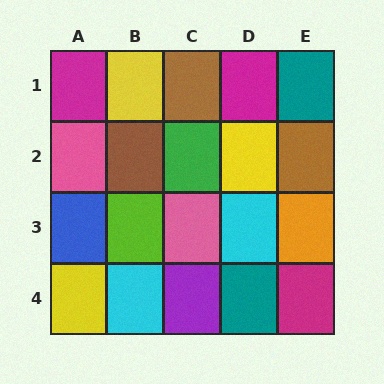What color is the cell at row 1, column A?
Magenta.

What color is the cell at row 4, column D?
Teal.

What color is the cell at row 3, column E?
Orange.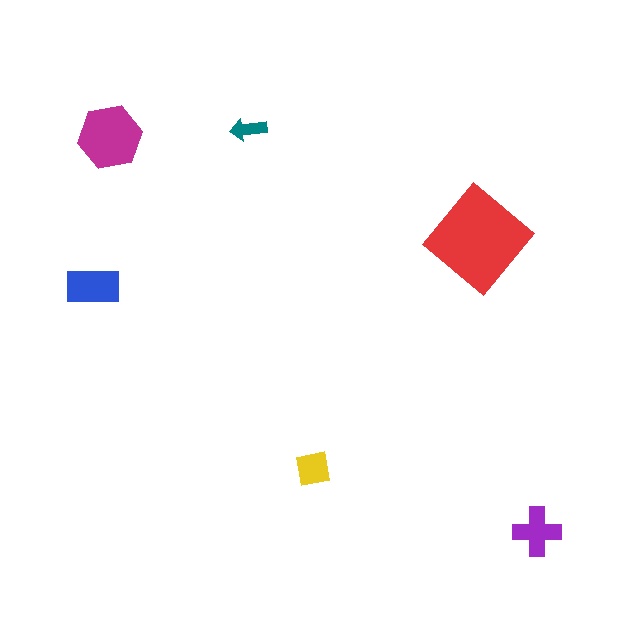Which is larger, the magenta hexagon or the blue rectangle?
The magenta hexagon.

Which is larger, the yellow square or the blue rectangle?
The blue rectangle.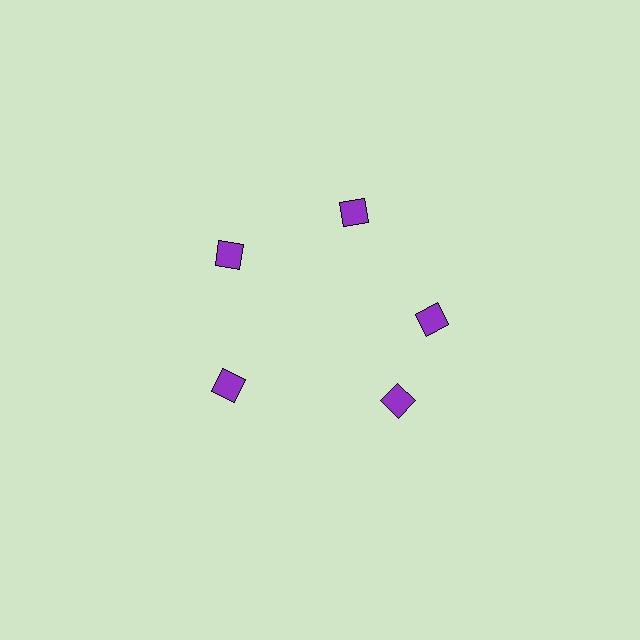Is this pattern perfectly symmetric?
No. The 5 purple diamonds are arranged in a ring, but one element near the 5 o'clock position is rotated out of alignment along the ring, breaking the 5-fold rotational symmetry.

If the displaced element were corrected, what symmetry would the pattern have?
It would have 5-fold rotational symmetry — the pattern would map onto itself every 72 degrees.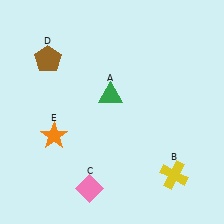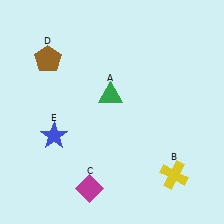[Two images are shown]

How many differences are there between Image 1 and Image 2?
There are 2 differences between the two images.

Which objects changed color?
C changed from pink to magenta. E changed from orange to blue.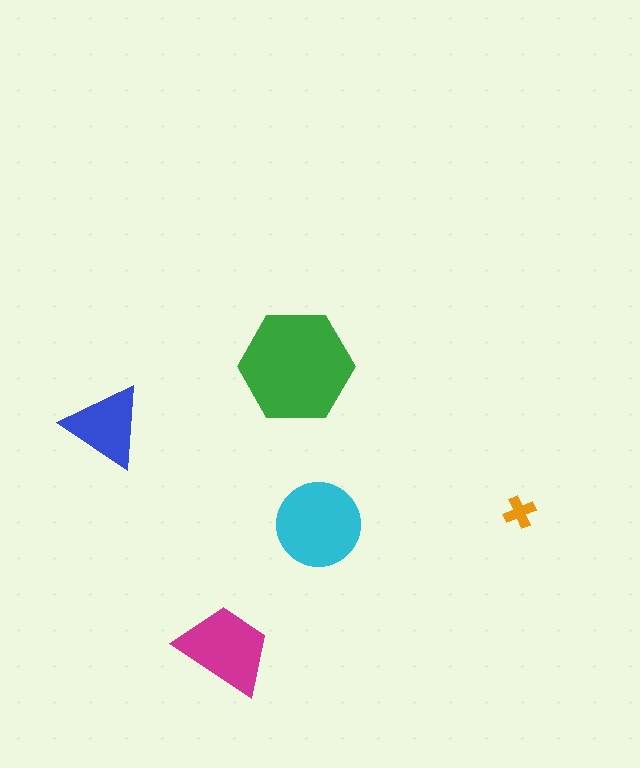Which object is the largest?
The green hexagon.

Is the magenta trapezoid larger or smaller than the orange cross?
Larger.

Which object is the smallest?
The orange cross.